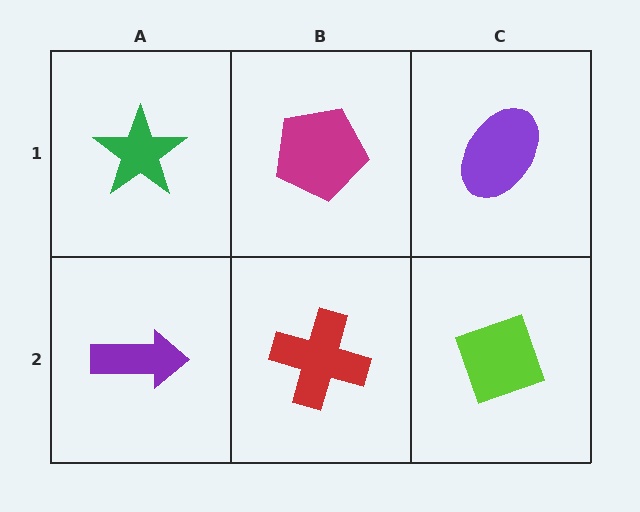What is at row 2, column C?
A lime diamond.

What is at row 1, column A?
A green star.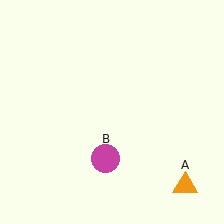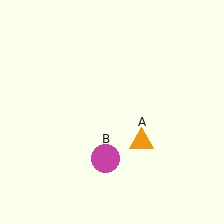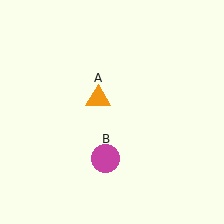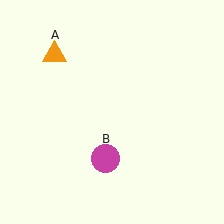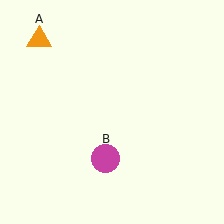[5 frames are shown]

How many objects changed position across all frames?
1 object changed position: orange triangle (object A).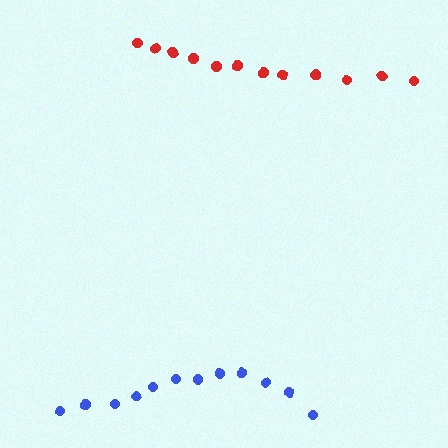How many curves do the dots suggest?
There are 2 distinct paths.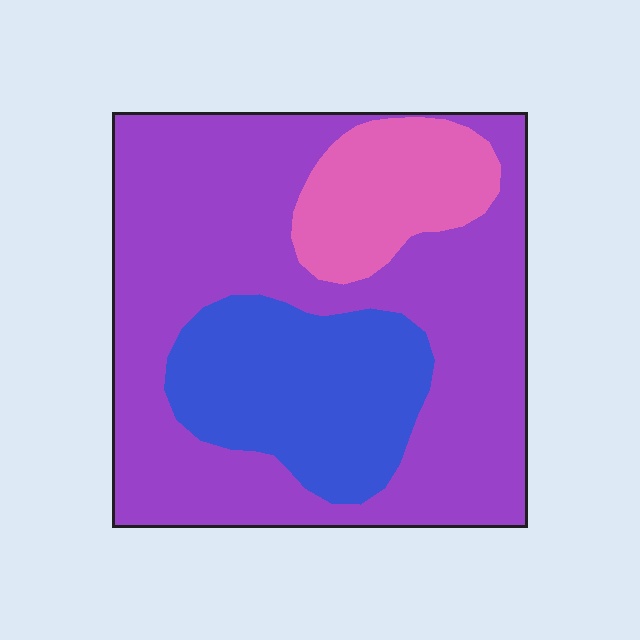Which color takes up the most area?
Purple, at roughly 65%.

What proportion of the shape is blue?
Blue covers 23% of the shape.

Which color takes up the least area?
Pink, at roughly 15%.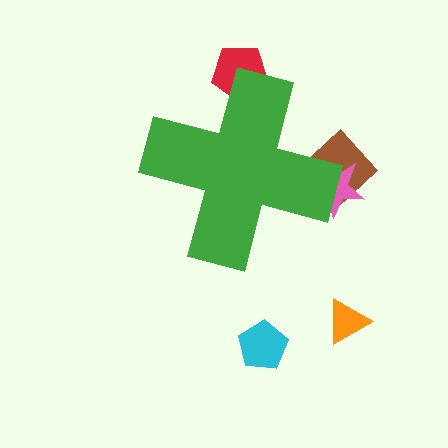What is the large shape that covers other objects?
A green cross.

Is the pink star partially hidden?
Yes, the pink star is partially hidden behind the green cross.